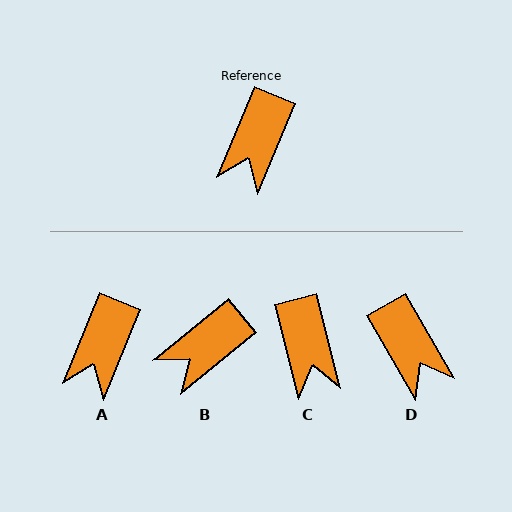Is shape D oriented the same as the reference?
No, it is off by about 52 degrees.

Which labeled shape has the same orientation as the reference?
A.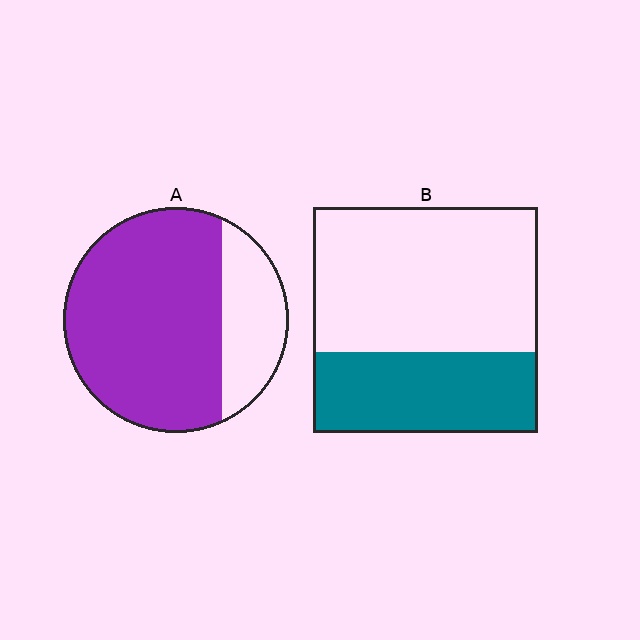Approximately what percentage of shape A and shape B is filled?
A is approximately 75% and B is approximately 35%.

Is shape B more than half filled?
No.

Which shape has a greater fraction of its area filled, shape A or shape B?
Shape A.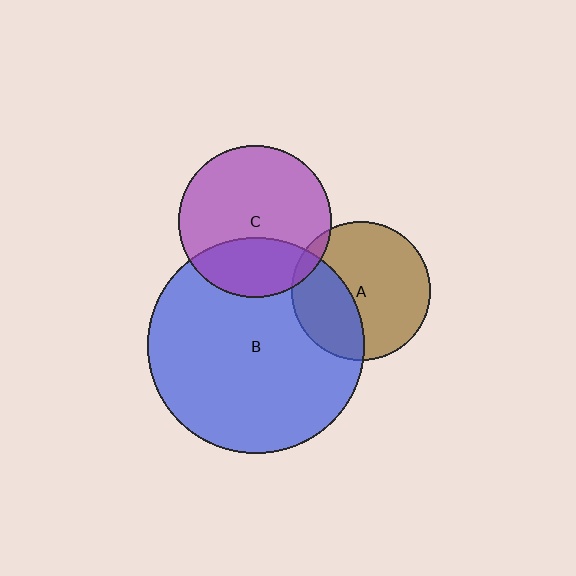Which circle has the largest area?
Circle B (blue).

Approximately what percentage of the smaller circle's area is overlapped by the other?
Approximately 35%.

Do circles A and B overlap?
Yes.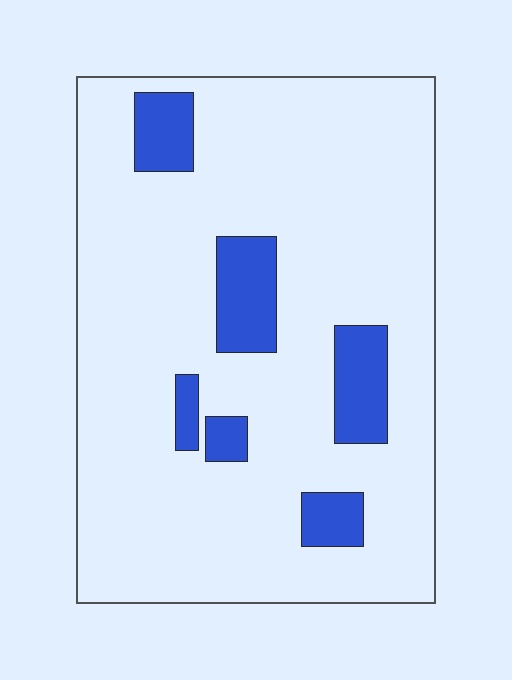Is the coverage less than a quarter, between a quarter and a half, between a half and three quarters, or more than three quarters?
Less than a quarter.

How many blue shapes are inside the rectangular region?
6.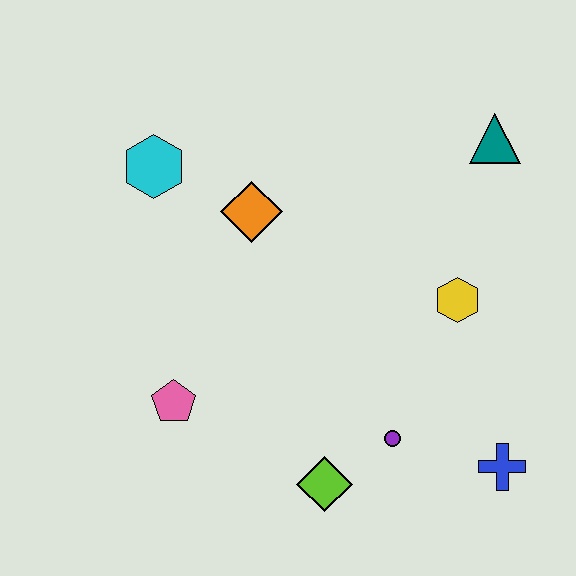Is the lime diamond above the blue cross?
No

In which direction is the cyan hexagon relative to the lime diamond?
The cyan hexagon is above the lime diamond.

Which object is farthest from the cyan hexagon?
The blue cross is farthest from the cyan hexagon.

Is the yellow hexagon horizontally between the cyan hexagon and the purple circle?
No